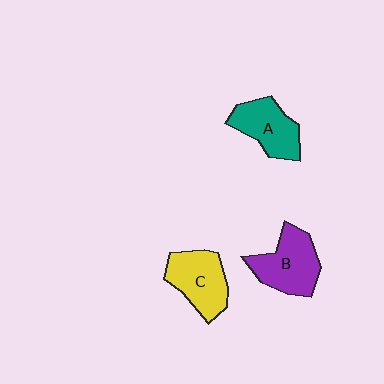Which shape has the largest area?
Shape B (purple).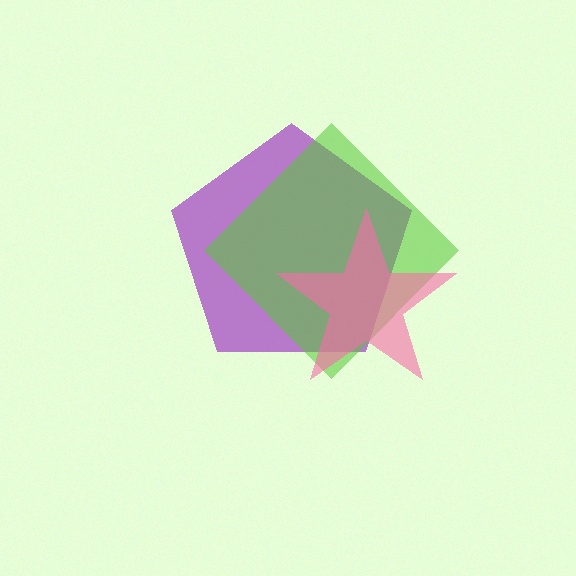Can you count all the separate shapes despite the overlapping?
Yes, there are 3 separate shapes.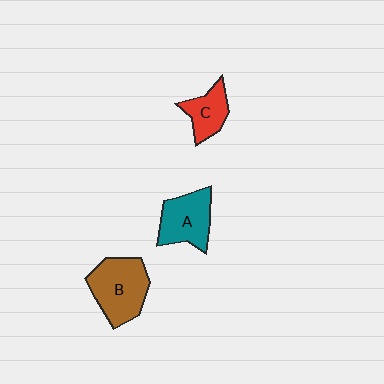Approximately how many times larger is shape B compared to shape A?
Approximately 1.2 times.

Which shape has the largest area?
Shape B (brown).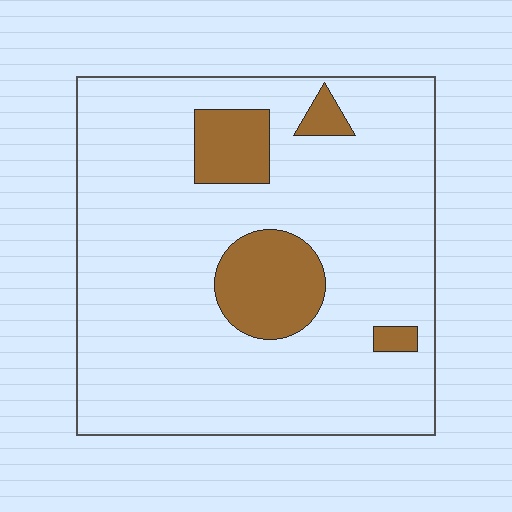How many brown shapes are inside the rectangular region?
4.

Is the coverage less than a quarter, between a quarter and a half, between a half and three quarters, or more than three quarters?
Less than a quarter.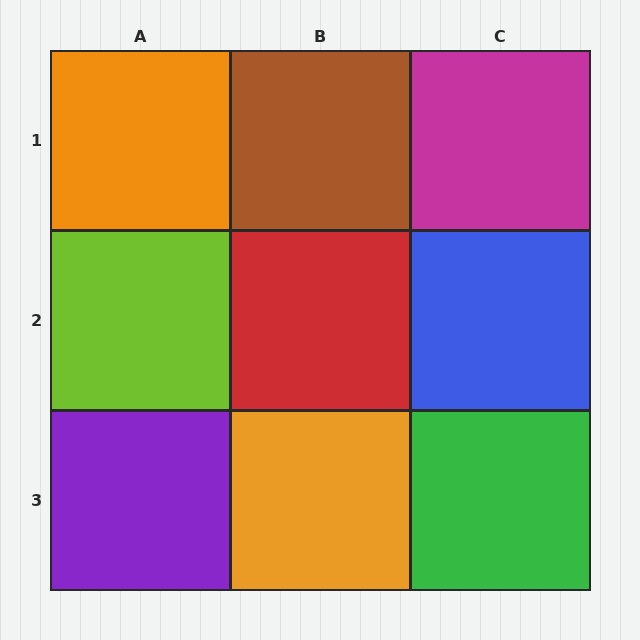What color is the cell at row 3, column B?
Orange.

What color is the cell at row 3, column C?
Green.